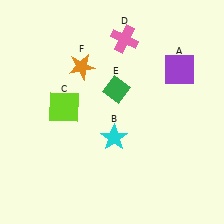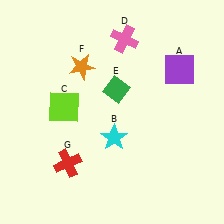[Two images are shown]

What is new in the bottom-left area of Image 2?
A red cross (G) was added in the bottom-left area of Image 2.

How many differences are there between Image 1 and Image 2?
There is 1 difference between the two images.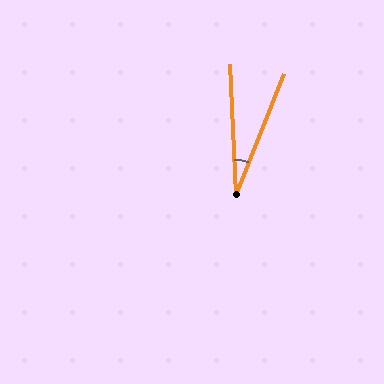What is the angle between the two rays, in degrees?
Approximately 24 degrees.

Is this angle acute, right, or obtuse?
It is acute.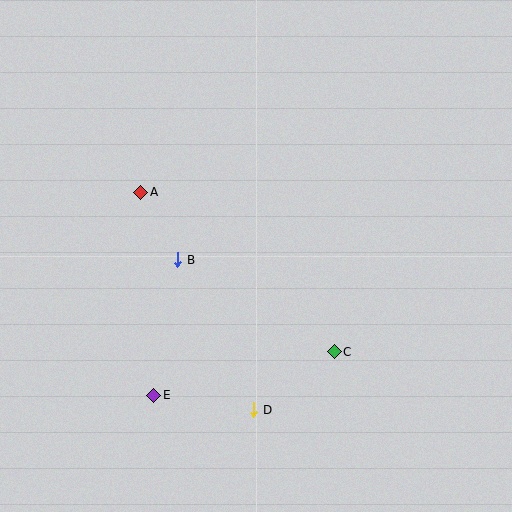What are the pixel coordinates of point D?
Point D is at (254, 410).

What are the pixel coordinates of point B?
Point B is at (178, 260).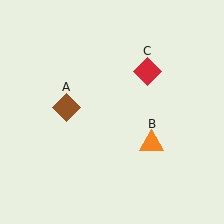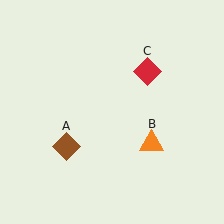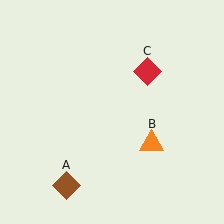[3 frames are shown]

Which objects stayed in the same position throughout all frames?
Orange triangle (object B) and red diamond (object C) remained stationary.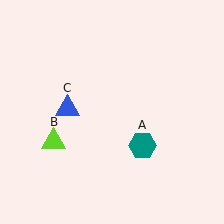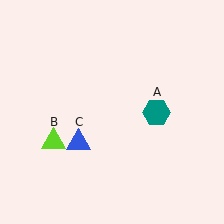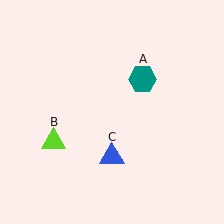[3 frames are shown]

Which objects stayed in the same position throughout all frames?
Lime triangle (object B) remained stationary.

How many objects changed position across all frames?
2 objects changed position: teal hexagon (object A), blue triangle (object C).